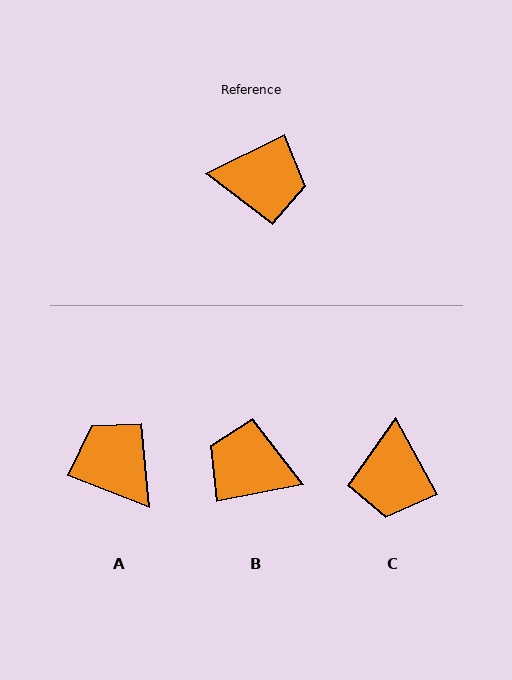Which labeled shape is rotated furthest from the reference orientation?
B, about 164 degrees away.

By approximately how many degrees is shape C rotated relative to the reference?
Approximately 88 degrees clockwise.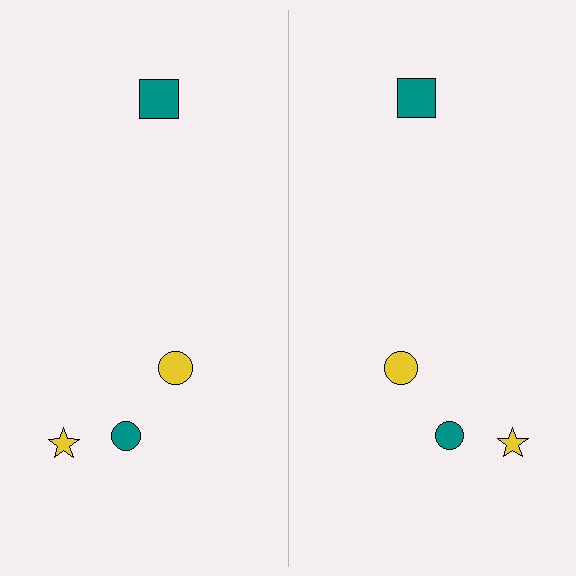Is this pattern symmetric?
Yes, this pattern has bilateral (reflection) symmetry.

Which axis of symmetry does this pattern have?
The pattern has a vertical axis of symmetry running through the center of the image.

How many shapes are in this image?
There are 8 shapes in this image.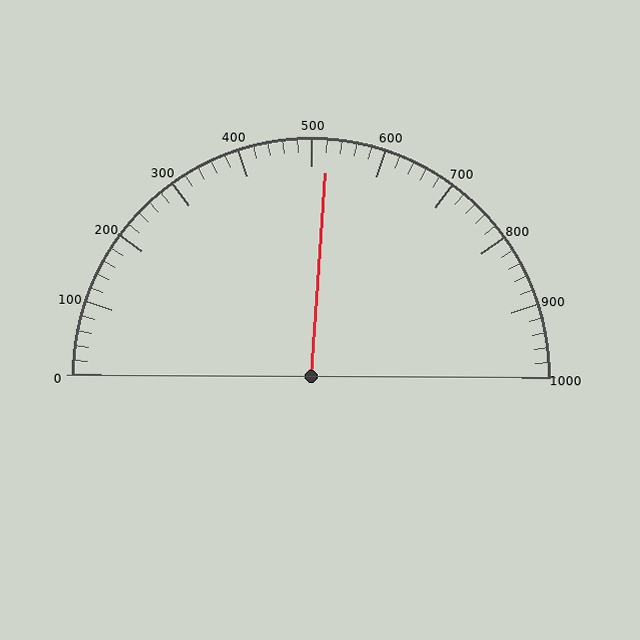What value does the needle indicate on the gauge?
The needle indicates approximately 520.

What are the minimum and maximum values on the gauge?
The gauge ranges from 0 to 1000.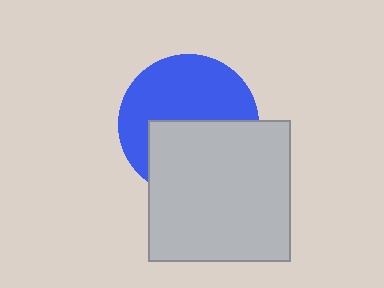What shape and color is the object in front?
The object in front is a light gray square.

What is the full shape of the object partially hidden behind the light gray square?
The partially hidden object is a blue circle.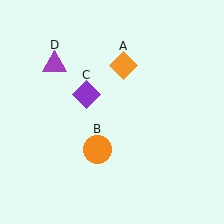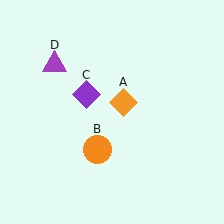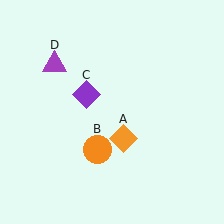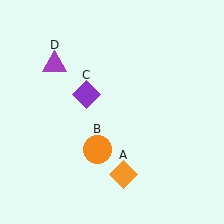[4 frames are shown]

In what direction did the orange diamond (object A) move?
The orange diamond (object A) moved down.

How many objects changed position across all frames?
1 object changed position: orange diamond (object A).